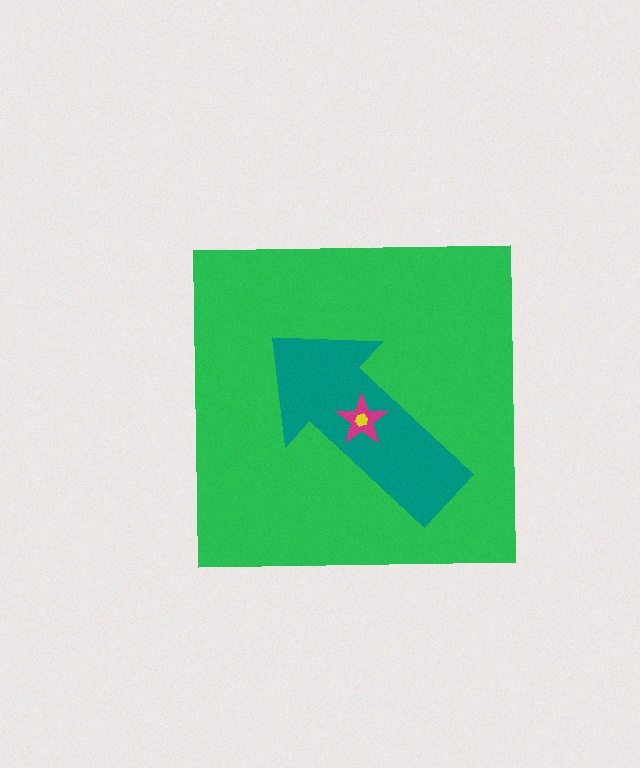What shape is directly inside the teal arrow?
The magenta star.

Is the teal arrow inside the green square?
Yes.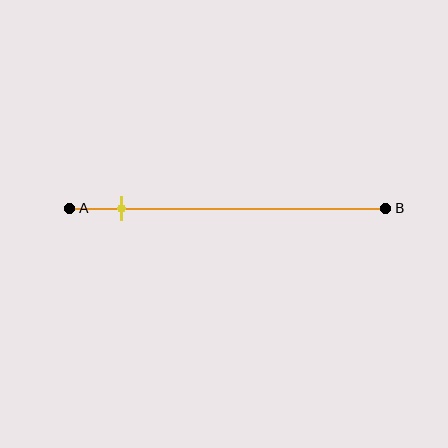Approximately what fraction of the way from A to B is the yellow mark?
The yellow mark is approximately 15% of the way from A to B.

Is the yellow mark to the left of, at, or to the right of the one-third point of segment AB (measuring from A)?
The yellow mark is to the left of the one-third point of segment AB.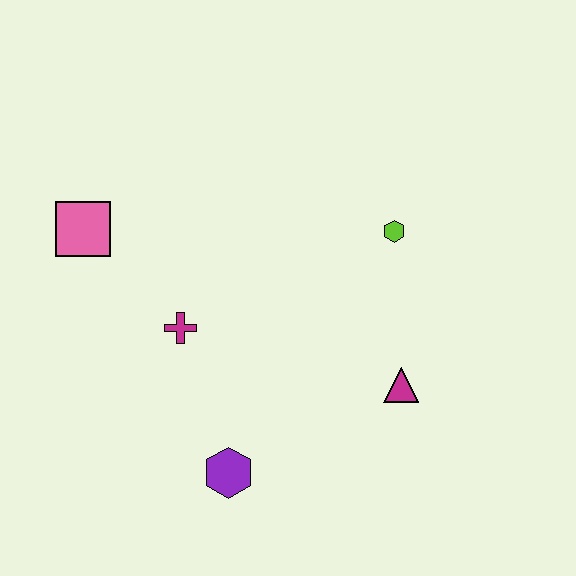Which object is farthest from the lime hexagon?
The pink square is farthest from the lime hexagon.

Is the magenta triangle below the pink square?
Yes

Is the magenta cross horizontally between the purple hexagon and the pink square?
Yes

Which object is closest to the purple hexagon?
The magenta cross is closest to the purple hexagon.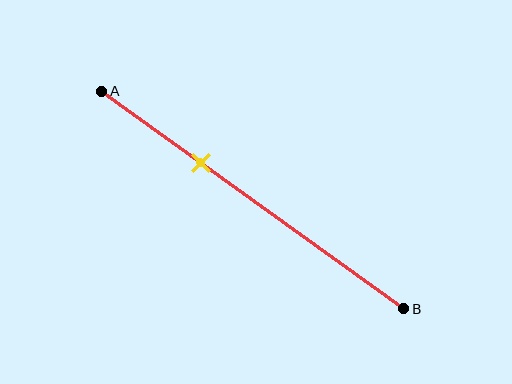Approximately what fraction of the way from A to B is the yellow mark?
The yellow mark is approximately 35% of the way from A to B.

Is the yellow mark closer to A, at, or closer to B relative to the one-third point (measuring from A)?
The yellow mark is approximately at the one-third point of segment AB.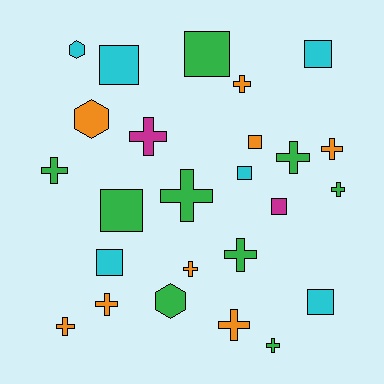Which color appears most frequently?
Green, with 9 objects.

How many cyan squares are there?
There are 5 cyan squares.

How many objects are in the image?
There are 25 objects.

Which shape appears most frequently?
Cross, with 13 objects.